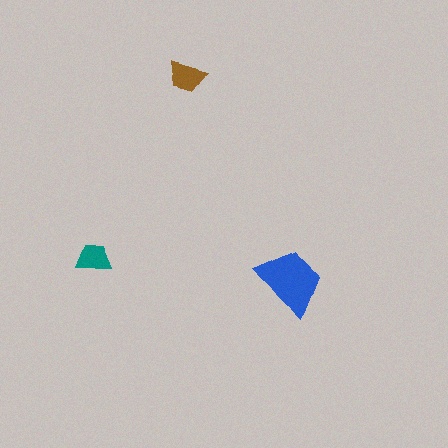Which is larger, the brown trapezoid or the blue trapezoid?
The blue one.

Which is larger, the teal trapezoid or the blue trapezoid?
The blue one.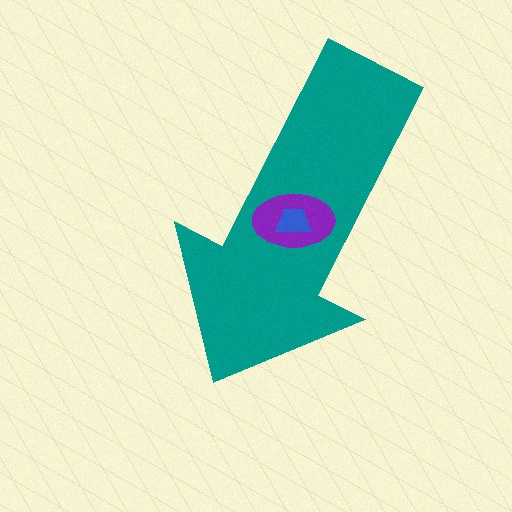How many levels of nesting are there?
3.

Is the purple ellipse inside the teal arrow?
Yes.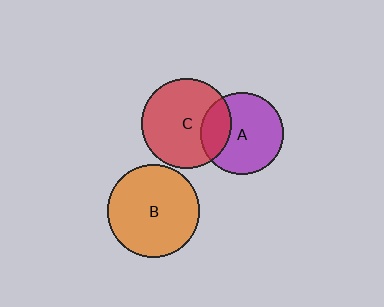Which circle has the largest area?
Circle B (orange).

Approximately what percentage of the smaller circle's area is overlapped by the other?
Approximately 25%.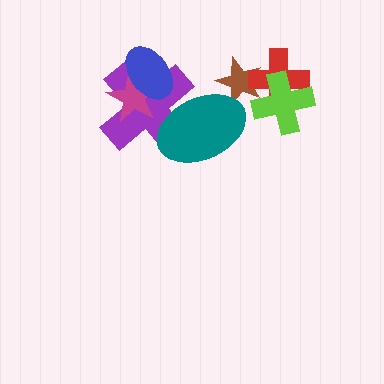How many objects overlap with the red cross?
2 objects overlap with the red cross.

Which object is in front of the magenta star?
The blue ellipse is in front of the magenta star.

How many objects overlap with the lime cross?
2 objects overlap with the lime cross.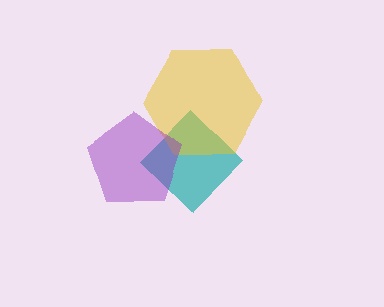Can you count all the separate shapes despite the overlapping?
Yes, there are 3 separate shapes.